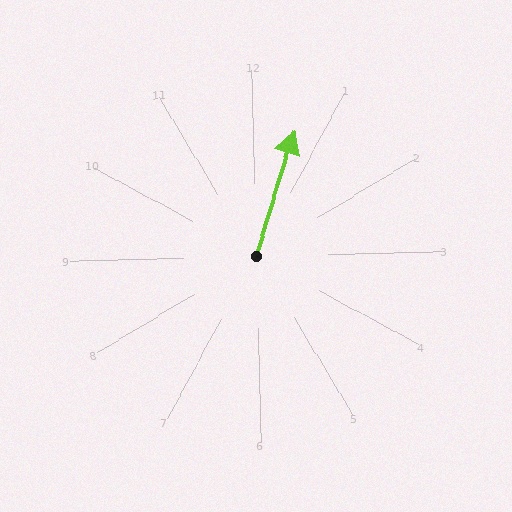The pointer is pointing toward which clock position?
Roughly 1 o'clock.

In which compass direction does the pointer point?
North.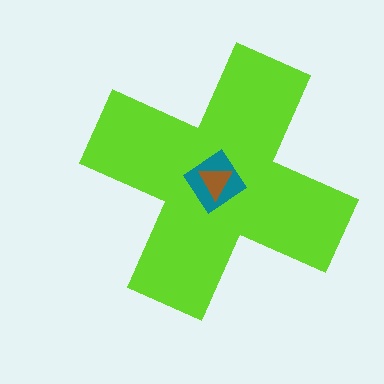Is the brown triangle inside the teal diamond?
Yes.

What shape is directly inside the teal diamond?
The brown triangle.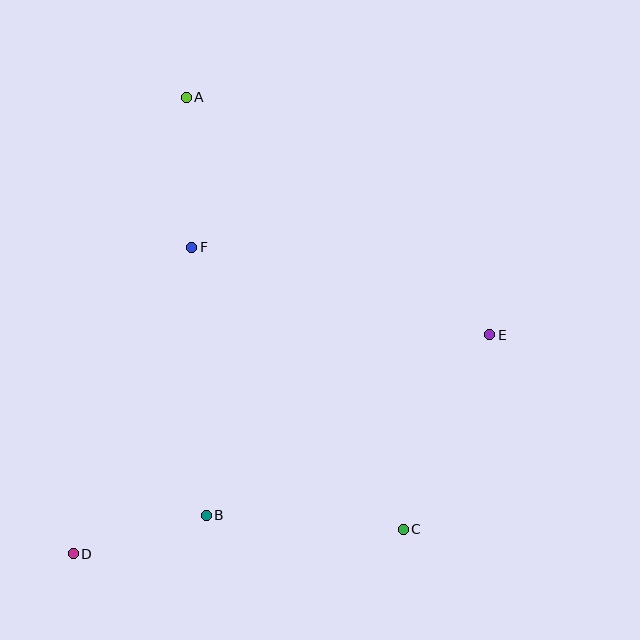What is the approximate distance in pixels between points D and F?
The distance between D and F is approximately 328 pixels.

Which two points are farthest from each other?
Points A and C are farthest from each other.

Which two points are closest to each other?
Points B and D are closest to each other.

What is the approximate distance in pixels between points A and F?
The distance between A and F is approximately 150 pixels.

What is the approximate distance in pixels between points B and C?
The distance between B and C is approximately 197 pixels.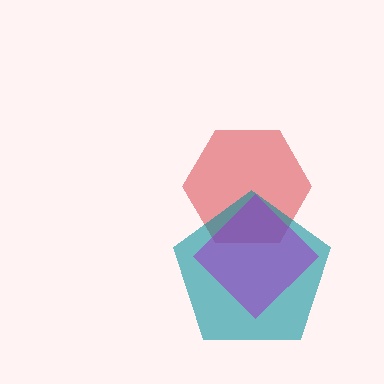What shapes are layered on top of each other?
The layered shapes are: a red hexagon, a teal pentagon, a purple diamond.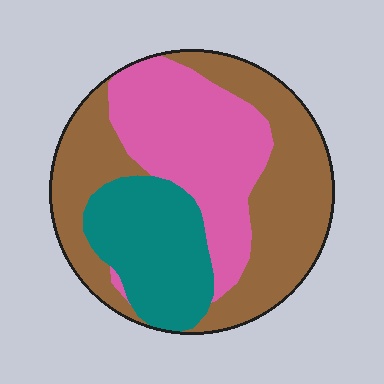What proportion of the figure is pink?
Pink covers 32% of the figure.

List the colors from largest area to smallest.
From largest to smallest: brown, pink, teal.